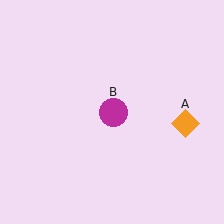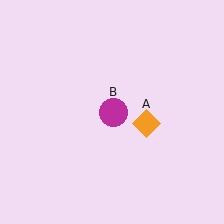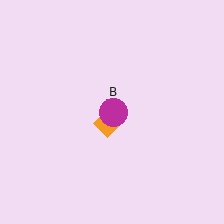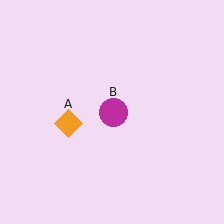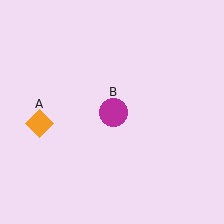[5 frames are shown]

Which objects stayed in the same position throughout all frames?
Magenta circle (object B) remained stationary.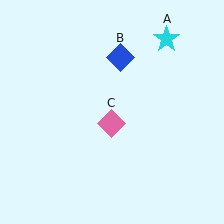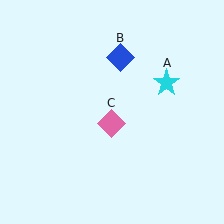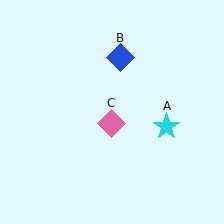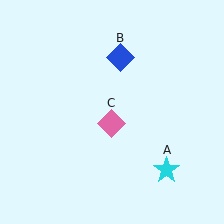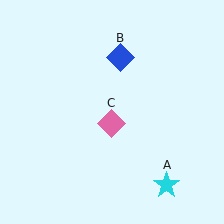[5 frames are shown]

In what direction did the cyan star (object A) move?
The cyan star (object A) moved down.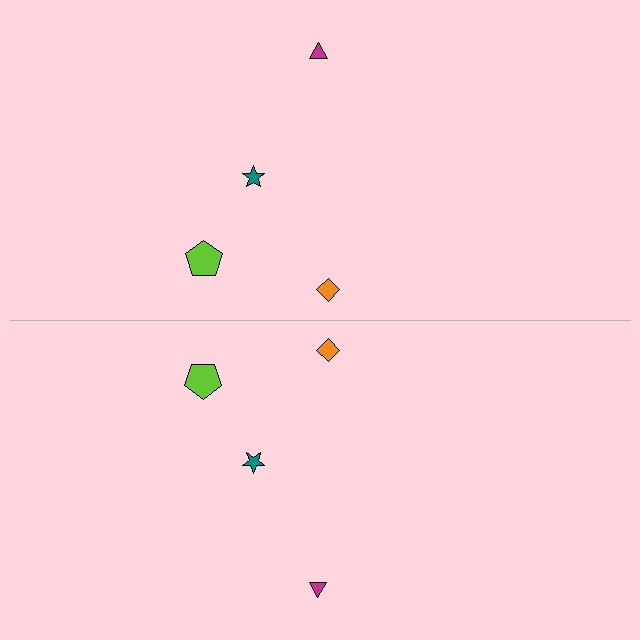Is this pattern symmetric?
Yes, this pattern has bilateral (reflection) symmetry.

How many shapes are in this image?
There are 8 shapes in this image.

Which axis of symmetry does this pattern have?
The pattern has a horizontal axis of symmetry running through the center of the image.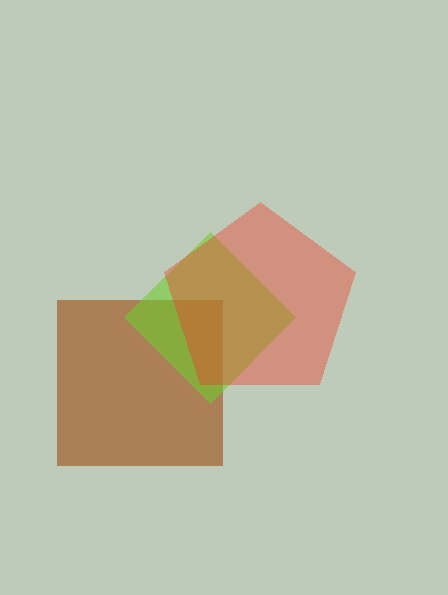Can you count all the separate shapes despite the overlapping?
Yes, there are 3 separate shapes.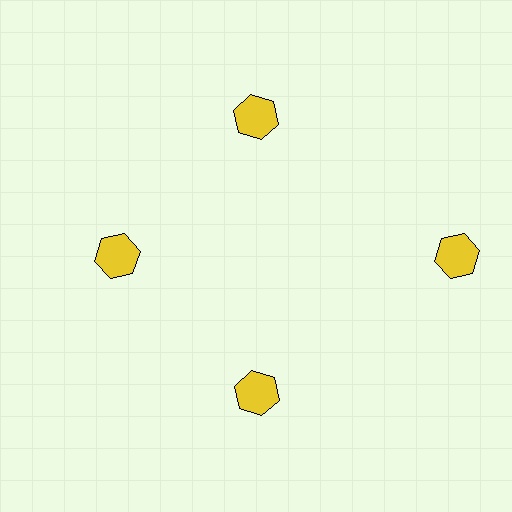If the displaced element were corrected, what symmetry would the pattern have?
It would have 4-fold rotational symmetry — the pattern would map onto itself every 90 degrees.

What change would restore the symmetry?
The symmetry would be restored by moving it inward, back onto the ring so that all 4 hexagons sit at equal angles and equal distance from the center.